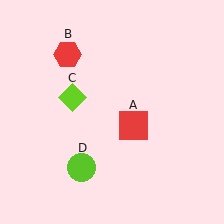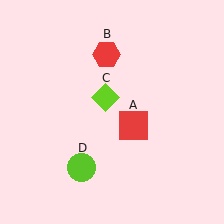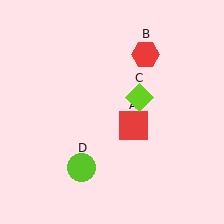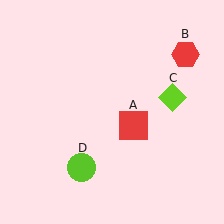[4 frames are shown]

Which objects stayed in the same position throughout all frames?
Red square (object A) and lime circle (object D) remained stationary.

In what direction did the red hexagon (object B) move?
The red hexagon (object B) moved right.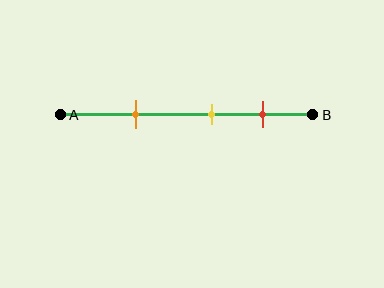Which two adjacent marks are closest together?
The yellow and red marks are the closest adjacent pair.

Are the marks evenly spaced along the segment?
Yes, the marks are approximately evenly spaced.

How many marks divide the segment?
There are 3 marks dividing the segment.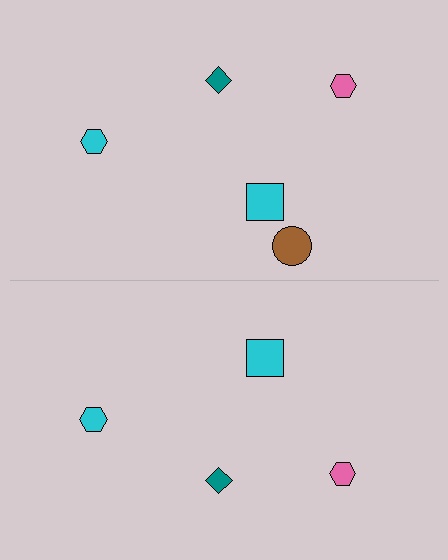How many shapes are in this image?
There are 9 shapes in this image.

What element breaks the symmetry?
A brown circle is missing from the bottom side.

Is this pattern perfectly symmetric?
No, the pattern is not perfectly symmetric. A brown circle is missing from the bottom side.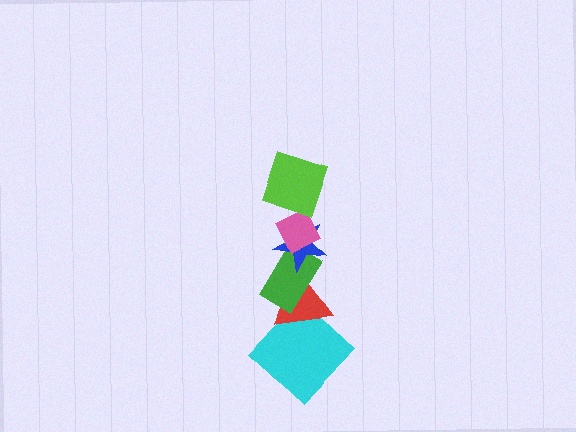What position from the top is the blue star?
The blue star is 3rd from the top.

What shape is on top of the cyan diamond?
The red triangle is on top of the cyan diamond.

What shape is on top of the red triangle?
The green rectangle is on top of the red triangle.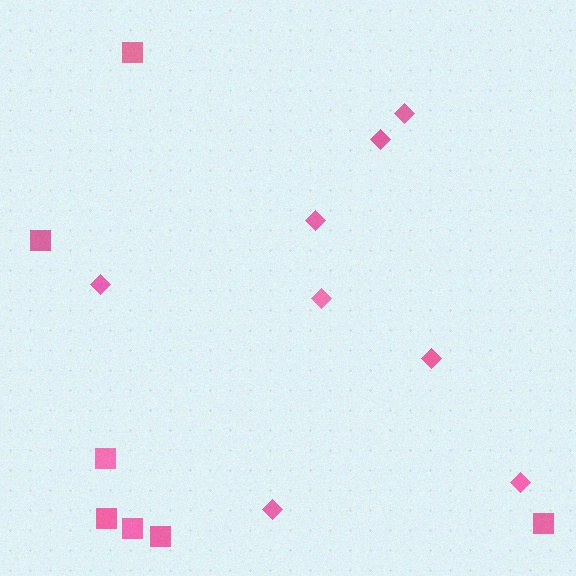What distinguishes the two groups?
There are 2 groups: one group of diamonds (8) and one group of squares (7).